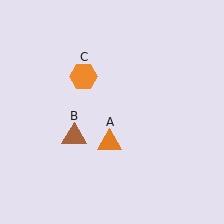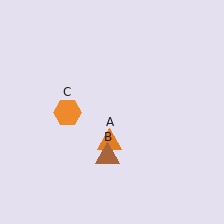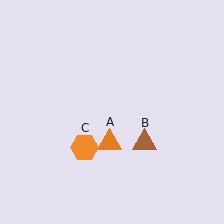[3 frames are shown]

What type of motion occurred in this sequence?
The brown triangle (object B), orange hexagon (object C) rotated counterclockwise around the center of the scene.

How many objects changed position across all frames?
2 objects changed position: brown triangle (object B), orange hexagon (object C).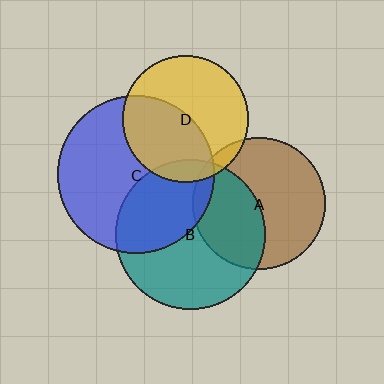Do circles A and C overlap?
Yes.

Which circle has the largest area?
Circle C (blue).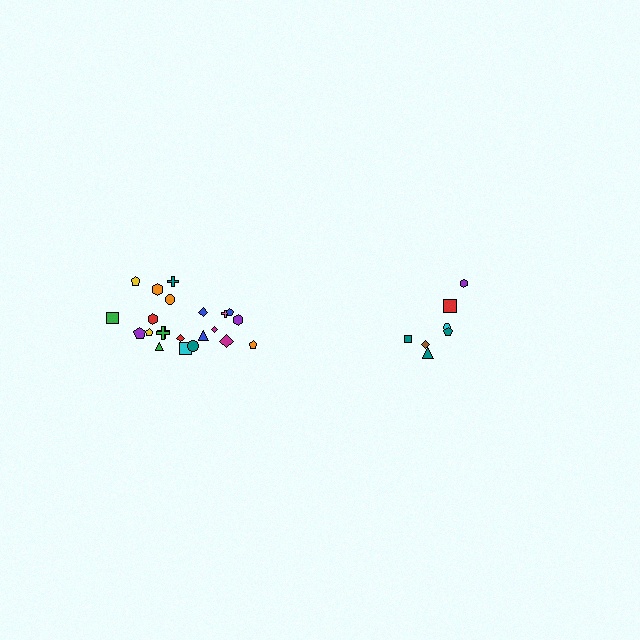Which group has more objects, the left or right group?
The left group.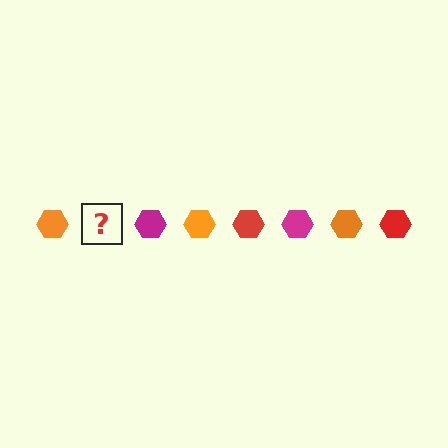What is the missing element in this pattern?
The missing element is a red hexagon.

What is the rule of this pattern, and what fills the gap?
The rule is that the pattern cycles through orange, red, magenta hexagons. The gap should be filled with a red hexagon.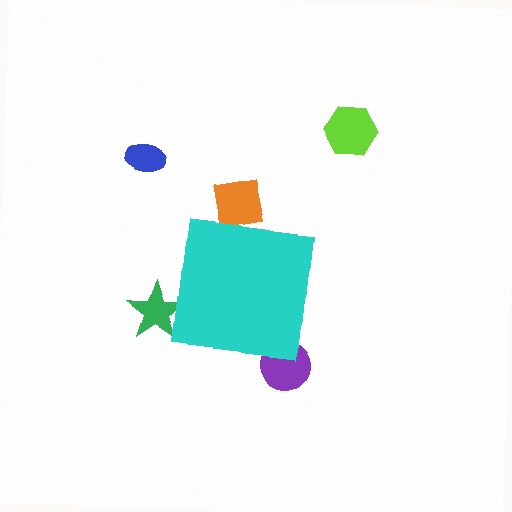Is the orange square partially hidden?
Yes, the orange square is partially hidden behind the cyan square.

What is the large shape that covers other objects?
A cyan square.